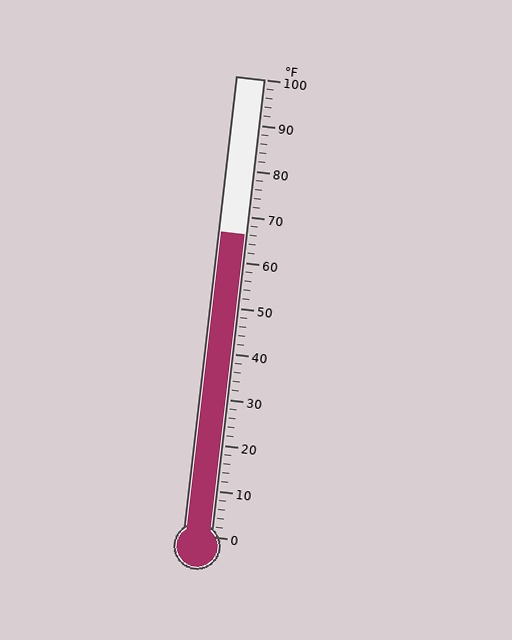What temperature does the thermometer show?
The thermometer shows approximately 66°F.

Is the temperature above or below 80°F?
The temperature is below 80°F.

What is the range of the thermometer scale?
The thermometer scale ranges from 0°F to 100°F.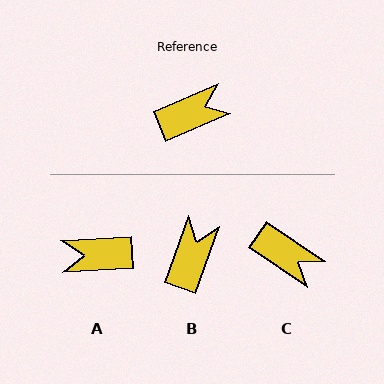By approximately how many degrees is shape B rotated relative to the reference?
Approximately 47 degrees counter-clockwise.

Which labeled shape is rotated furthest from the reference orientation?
A, about 160 degrees away.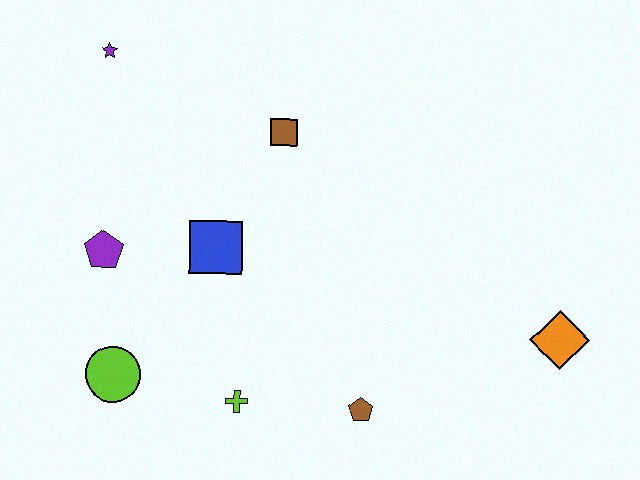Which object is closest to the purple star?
The brown square is closest to the purple star.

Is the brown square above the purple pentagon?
Yes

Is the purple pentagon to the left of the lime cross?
Yes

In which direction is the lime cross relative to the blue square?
The lime cross is below the blue square.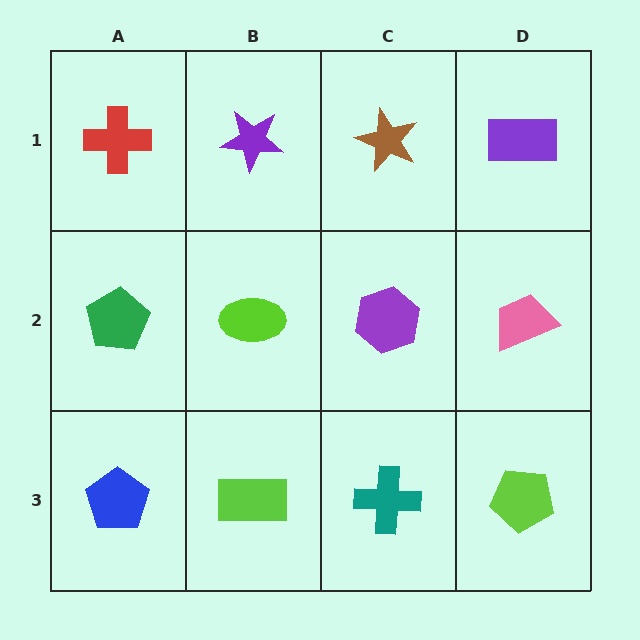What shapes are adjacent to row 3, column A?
A green pentagon (row 2, column A), a lime rectangle (row 3, column B).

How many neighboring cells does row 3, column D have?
2.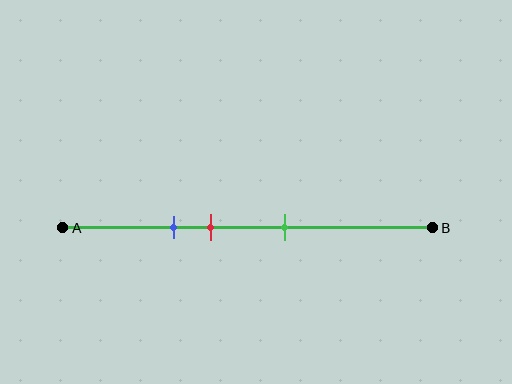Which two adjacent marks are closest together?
The blue and red marks are the closest adjacent pair.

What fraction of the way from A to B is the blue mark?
The blue mark is approximately 30% (0.3) of the way from A to B.